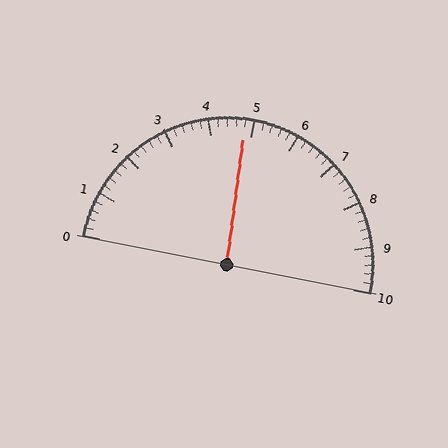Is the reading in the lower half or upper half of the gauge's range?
The reading is in the lower half of the range (0 to 10).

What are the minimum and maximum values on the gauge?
The gauge ranges from 0 to 10.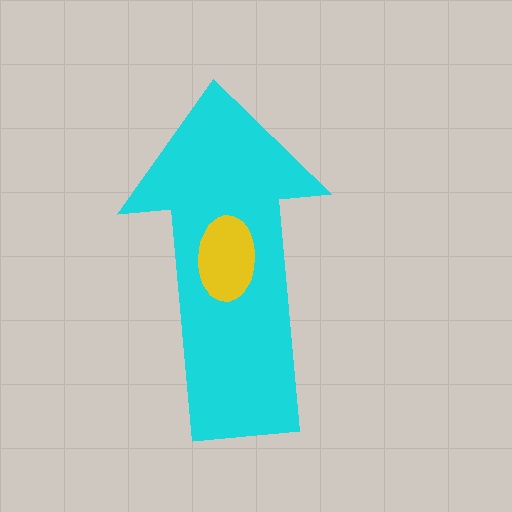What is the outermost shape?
The cyan arrow.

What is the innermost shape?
The yellow ellipse.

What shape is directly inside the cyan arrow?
The yellow ellipse.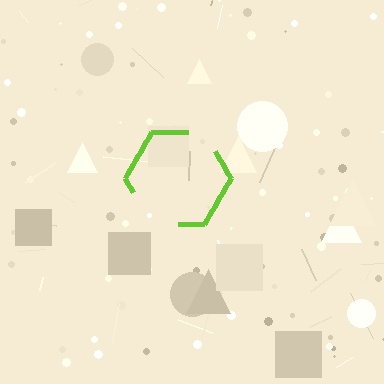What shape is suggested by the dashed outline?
The dashed outline suggests a hexagon.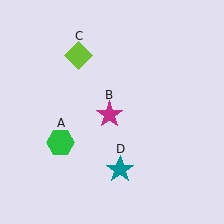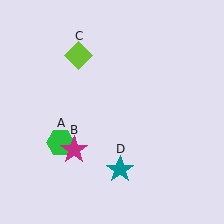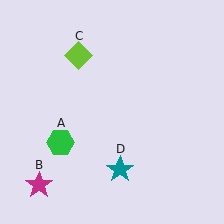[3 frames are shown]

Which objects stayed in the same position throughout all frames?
Green hexagon (object A) and lime diamond (object C) and teal star (object D) remained stationary.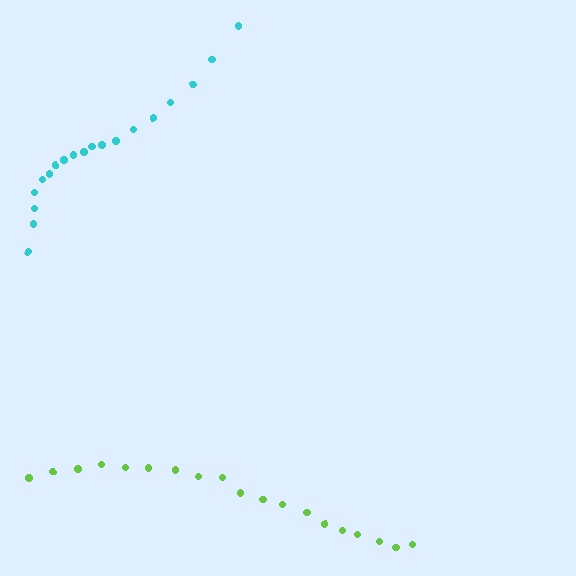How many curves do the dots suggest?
There are 2 distinct paths.